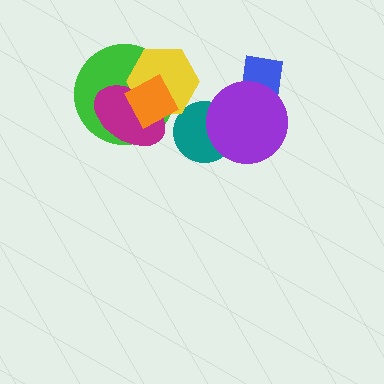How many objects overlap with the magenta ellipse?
3 objects overlap with the magenta ellipse.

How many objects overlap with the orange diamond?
3 objects overlap with the orange diamond.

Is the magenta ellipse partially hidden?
Yes, it is partially covered by another shape.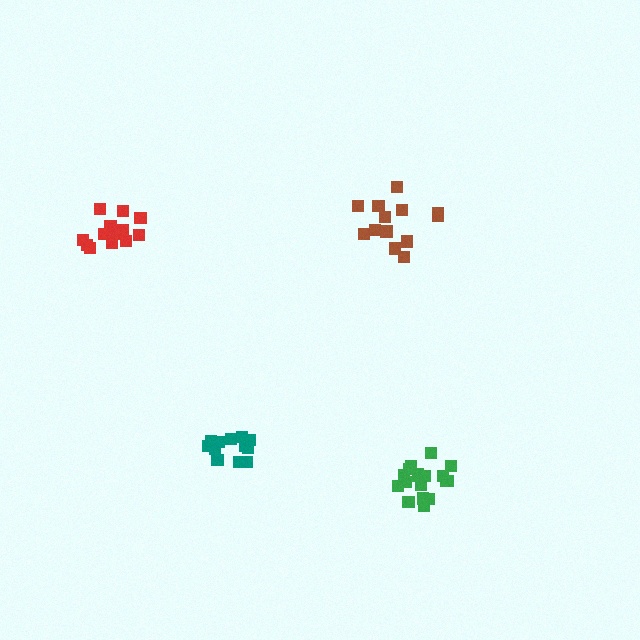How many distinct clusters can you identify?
There are 4 distinct clusters.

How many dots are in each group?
Group 1: 13 dots, Group 2: 13 dots, Group 3: 14 dots, Group 4: 18 dots (58 total).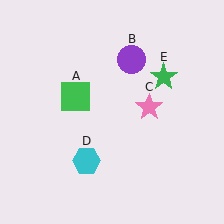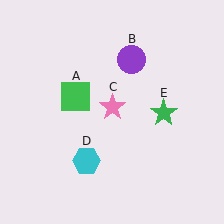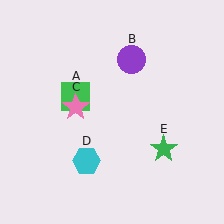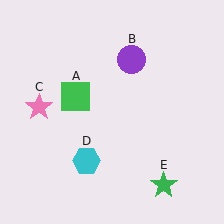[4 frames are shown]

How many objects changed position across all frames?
2 objects changed position: pink star (object C), green star (object E).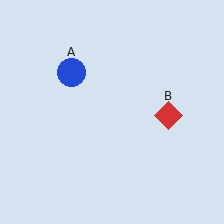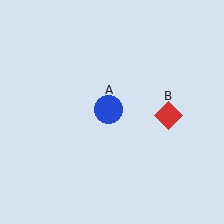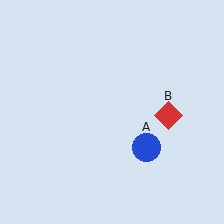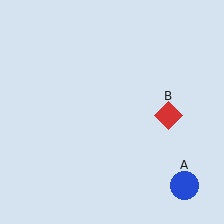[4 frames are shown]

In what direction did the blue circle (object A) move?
The blue circle (object A) moved down and to the right.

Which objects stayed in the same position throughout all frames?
Red diamond (object B) remained stationary.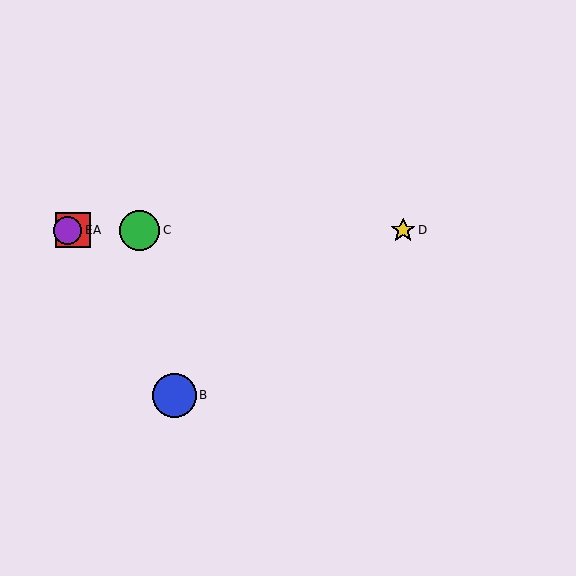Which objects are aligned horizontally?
Objects A, C, D, E are aligned horizontally.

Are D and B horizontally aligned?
No, D is at y≈230 and B is at y≈395.